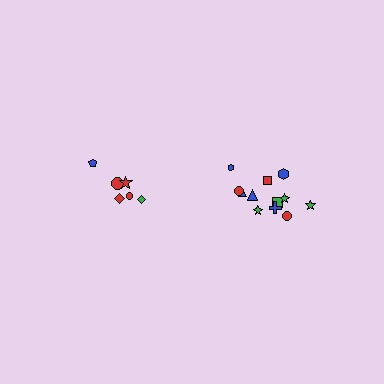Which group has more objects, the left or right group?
The right group.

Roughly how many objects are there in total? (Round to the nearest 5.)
Roughly 20 objects in total.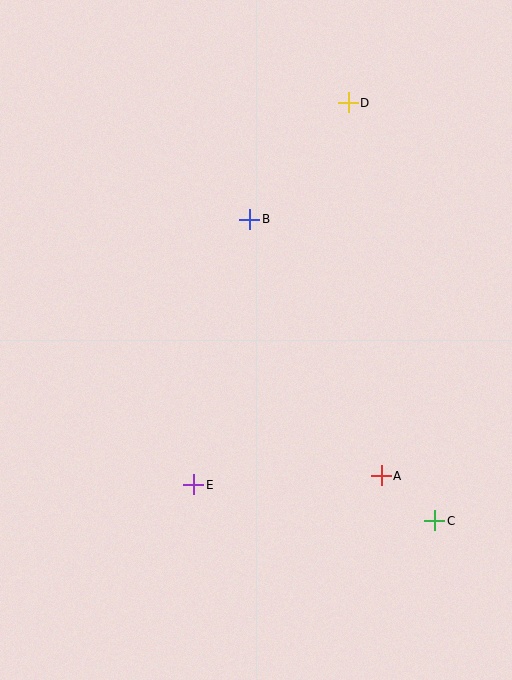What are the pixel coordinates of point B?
Point B is at (250, 219).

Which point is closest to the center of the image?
Point B at (250, 219) is closest to the center.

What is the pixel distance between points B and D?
The distance between B and D is 153 pixels.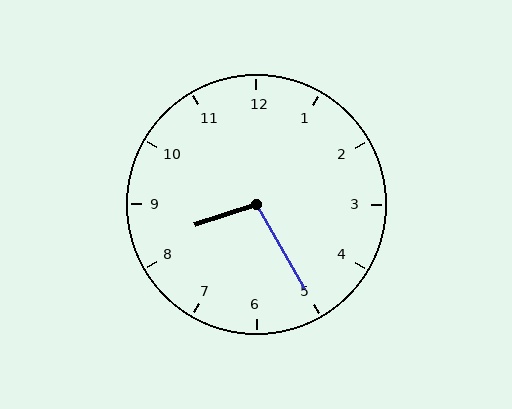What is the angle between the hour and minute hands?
Approximately 102 degrees.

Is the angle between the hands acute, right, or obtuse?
It is obtuse.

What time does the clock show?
8:25.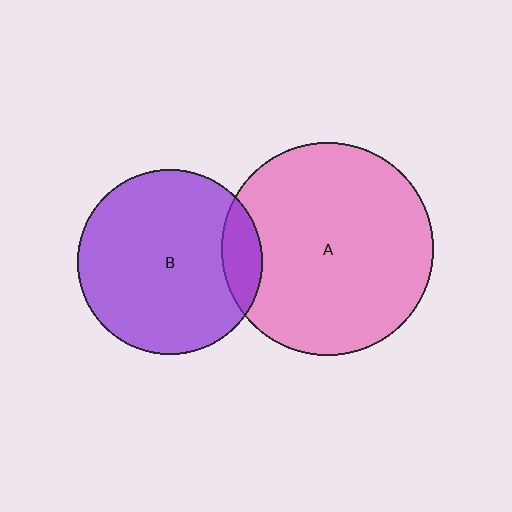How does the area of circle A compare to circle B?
Approximately 1.3 times.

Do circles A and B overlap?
Yes.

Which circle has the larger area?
Circle A (pink).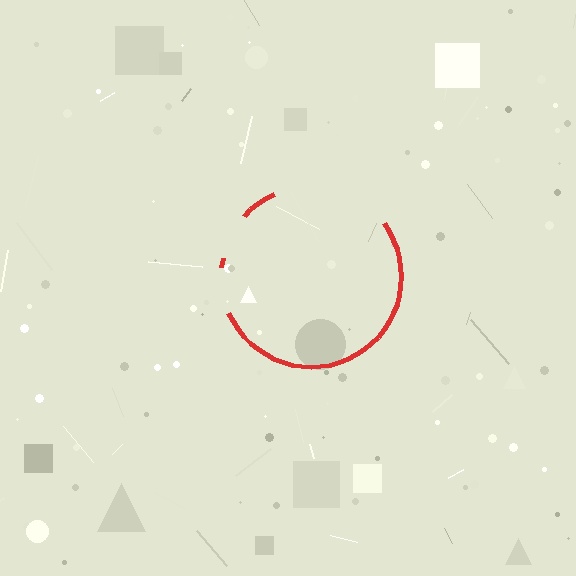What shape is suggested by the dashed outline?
The dashed outline suggests a circle.